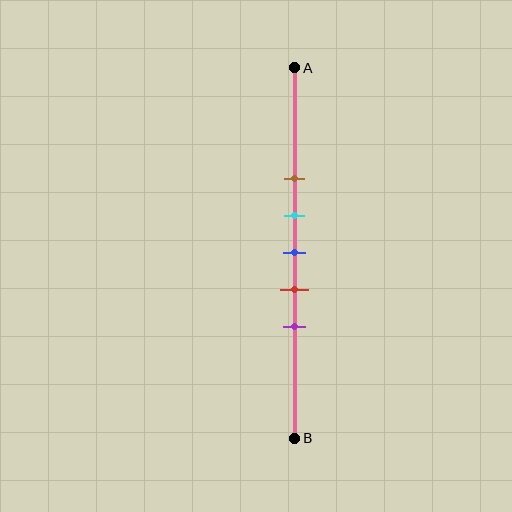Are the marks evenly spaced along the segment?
Yes, the marks are approximately evenly spaced.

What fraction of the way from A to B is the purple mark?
The purple mark is approximately 70% (0.7) of the way from A to B.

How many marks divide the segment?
There are 5 marks dividing the segment.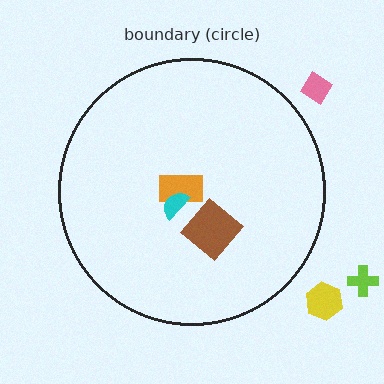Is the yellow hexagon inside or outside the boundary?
Outside.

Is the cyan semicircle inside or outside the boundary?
Inside.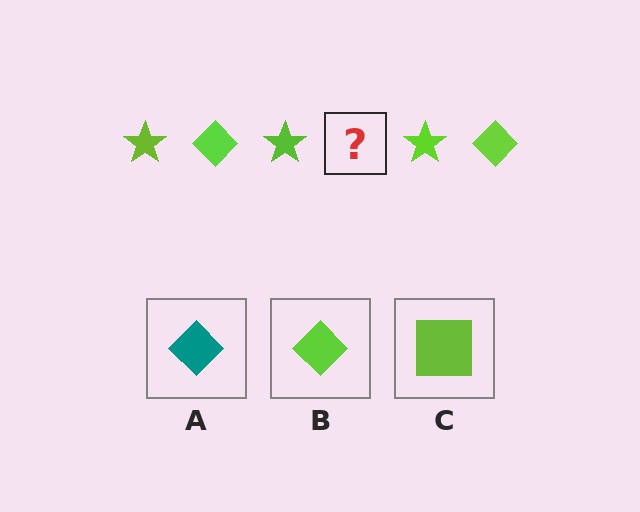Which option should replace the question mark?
Option B.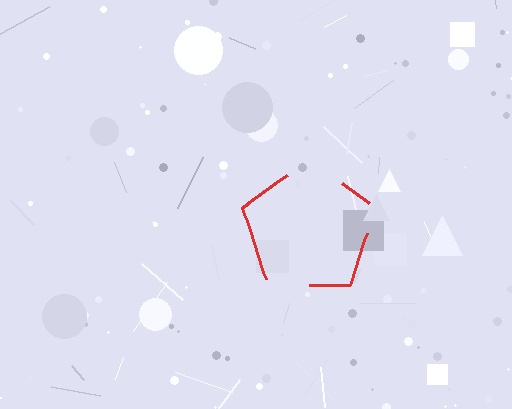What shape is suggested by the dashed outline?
The dashed outline suggests a pentagon.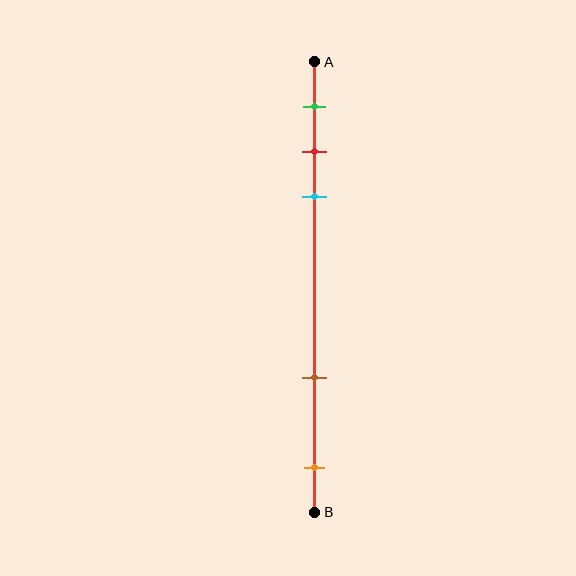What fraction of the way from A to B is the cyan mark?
The cyan mark is approximately 30% (0.3) of the way from A to B.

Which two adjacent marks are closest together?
The red and cyan marks are the closest adjacent pair.